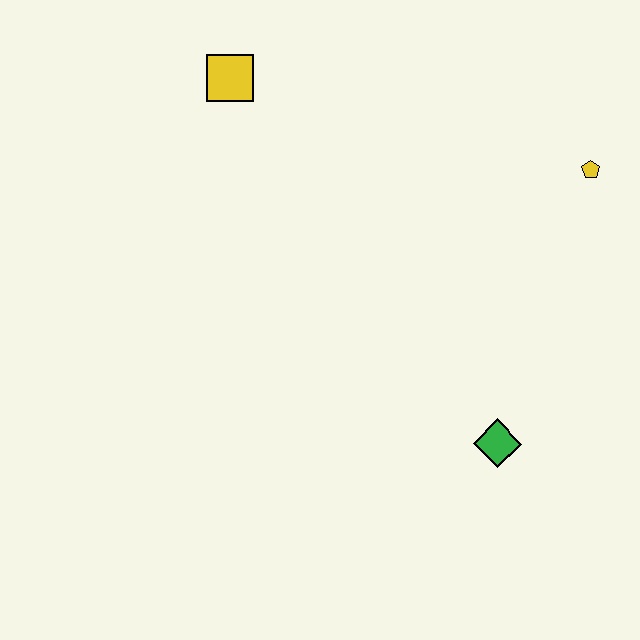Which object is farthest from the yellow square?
The green diamond is farthest from the yellow square.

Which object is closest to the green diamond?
The yellow pentagon is closest to the green diamond.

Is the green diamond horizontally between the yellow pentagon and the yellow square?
Yes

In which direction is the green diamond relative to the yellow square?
The green diamond is below the yellow square.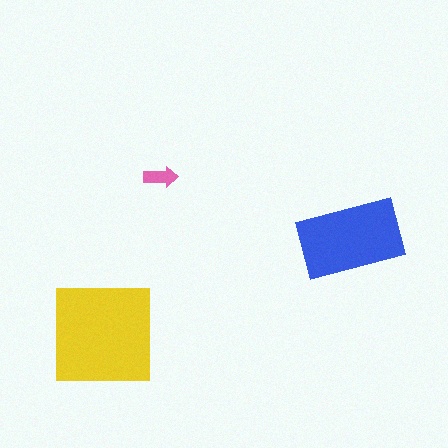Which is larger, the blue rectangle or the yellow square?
The yellow square.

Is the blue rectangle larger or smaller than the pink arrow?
Larger.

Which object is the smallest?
The pink arrow.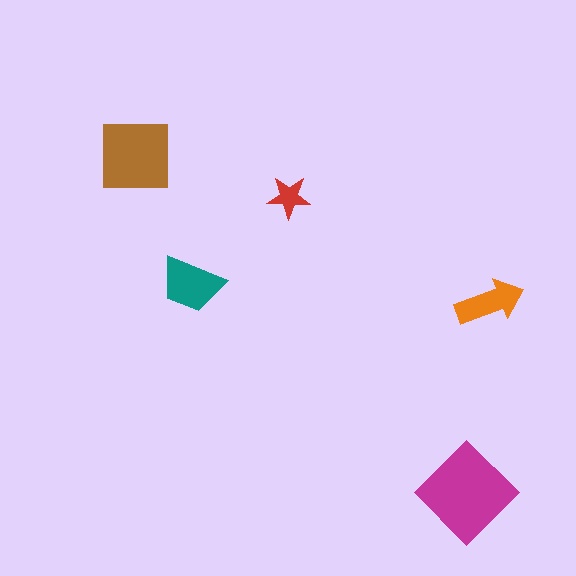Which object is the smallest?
The red star.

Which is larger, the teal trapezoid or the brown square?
The brown square.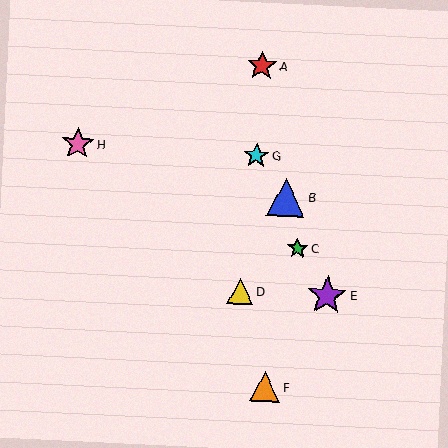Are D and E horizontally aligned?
Yes, both are at y≈291.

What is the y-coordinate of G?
Object G is at y≈156.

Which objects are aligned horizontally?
Objects D, E are aligned horizontally.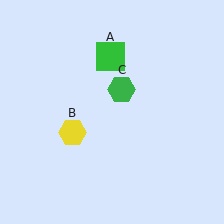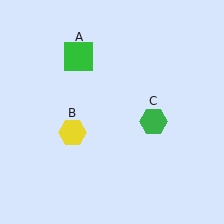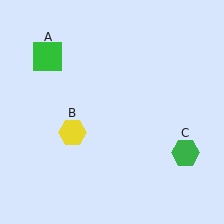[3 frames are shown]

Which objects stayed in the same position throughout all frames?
Yellow hexagon (object B) remained stationary.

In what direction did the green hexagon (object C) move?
The green hexagon (object C) moved down and to the right.